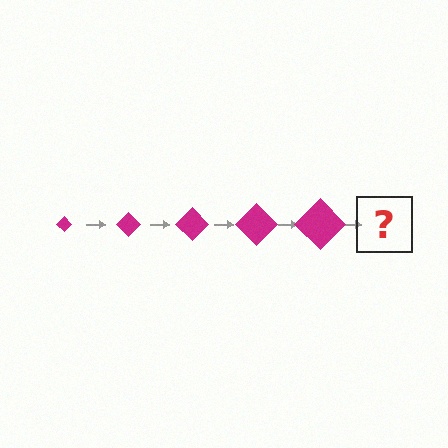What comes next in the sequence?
The next element should be a magenta diamond, larger than the previous one.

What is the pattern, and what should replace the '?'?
The pattern is that the diamond gets progressively larger each step. The '?' should be a magenta diamond, larger than the previous one.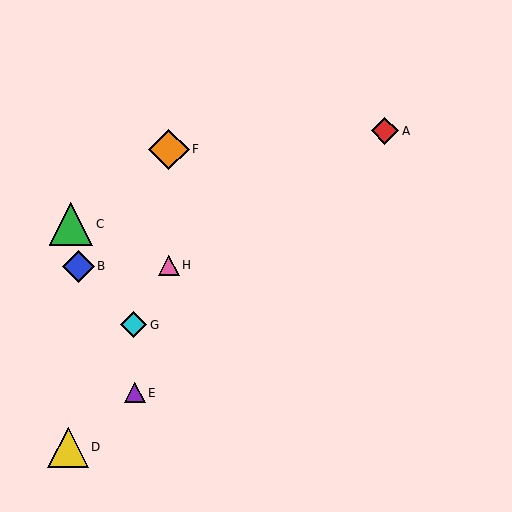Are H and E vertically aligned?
No, H is at x≈169 and E is at x≈135.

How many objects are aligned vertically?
2 objects (F, H) are aligned vertically.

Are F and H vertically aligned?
Yes, both are at x≈169.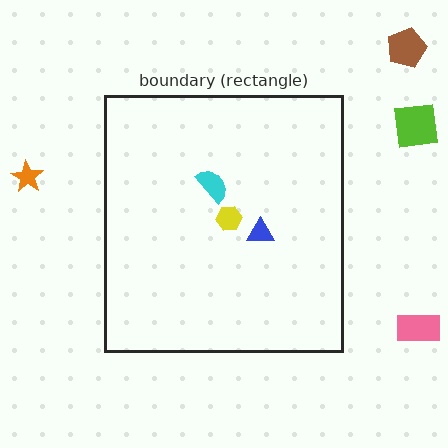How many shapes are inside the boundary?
3 inside, 4 outside.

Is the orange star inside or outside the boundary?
Outside.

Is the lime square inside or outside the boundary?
Outside.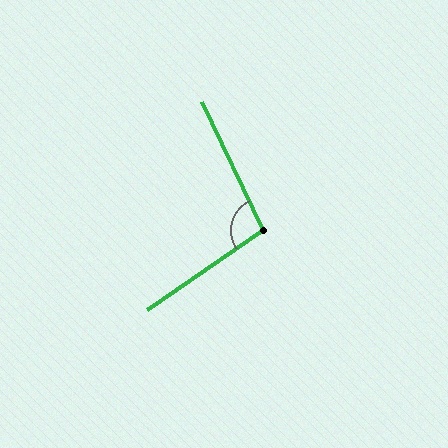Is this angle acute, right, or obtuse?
It is obtuse.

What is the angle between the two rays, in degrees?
Approximately 99 degrees.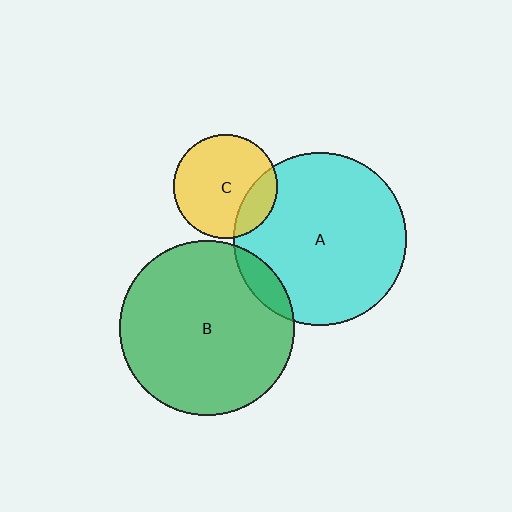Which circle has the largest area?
Circle B (green).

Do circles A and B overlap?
Yes.